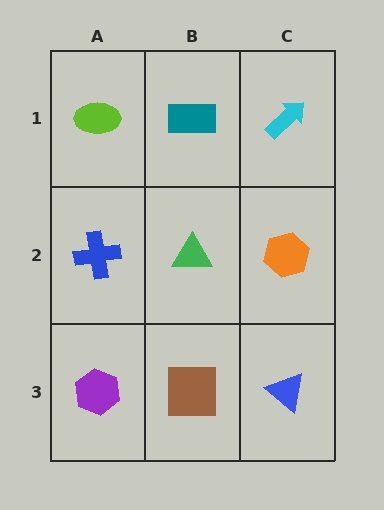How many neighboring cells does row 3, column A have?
2.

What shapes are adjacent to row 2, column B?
A teal rectangle (row 1, column B), a brown square (row 3, column B), a blue cross (row 2, column A), an orange hexagon (row 2, column C).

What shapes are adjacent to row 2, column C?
A cyan arrow (row 1, column C), a blue triangle (row 3, column C), a green triangle (row 2, column B).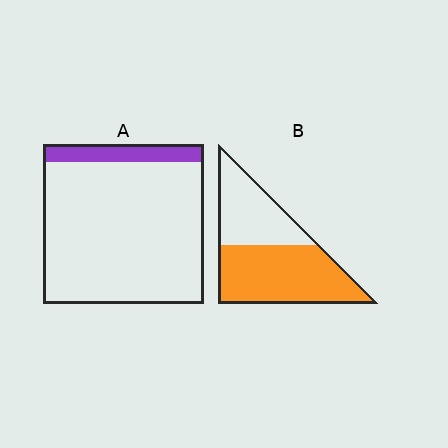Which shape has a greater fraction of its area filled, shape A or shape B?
Shape B.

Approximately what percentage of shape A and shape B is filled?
A is approximately 10% and B is approximately 60%.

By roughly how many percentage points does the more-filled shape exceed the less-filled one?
By roughly 50 percentage points (B over A).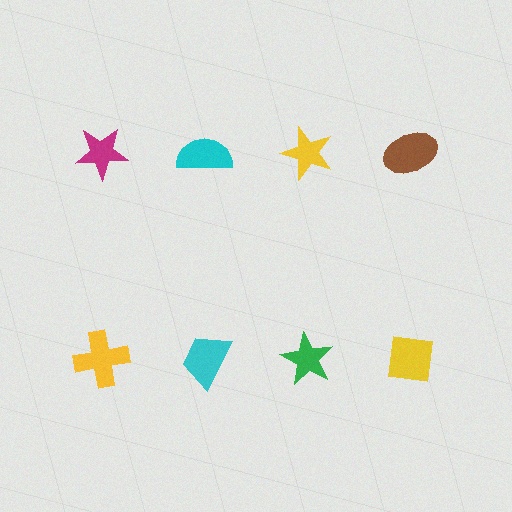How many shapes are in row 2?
4 shapes.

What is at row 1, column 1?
A magenta star.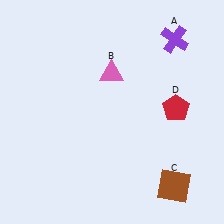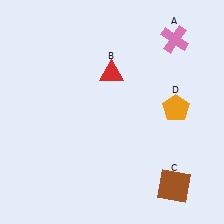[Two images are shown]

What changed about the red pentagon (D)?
In Image 1, D is red. In Image 2, it changed to orange.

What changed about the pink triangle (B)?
In Image 1, B is pink. In Image 2, it changed to red.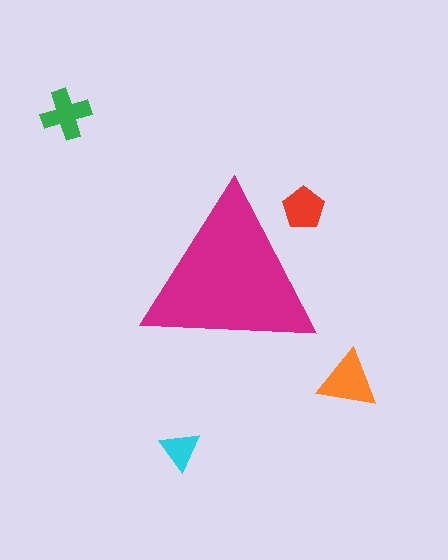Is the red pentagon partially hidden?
Yes, the red pentagon is partially hidden behind the magenta triangle.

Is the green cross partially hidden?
No, the green cross is fully visible.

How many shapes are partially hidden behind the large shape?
1 shape is partially hidden.